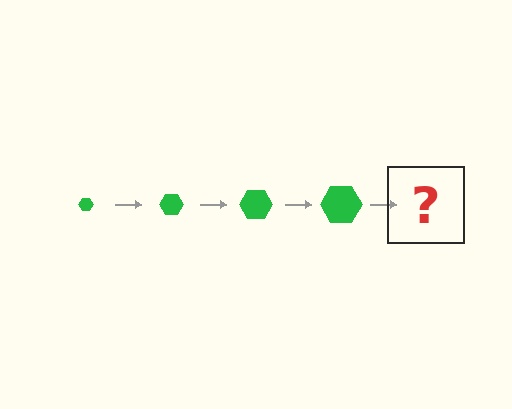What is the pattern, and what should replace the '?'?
The pattern is that the hexagon gets progressively larger each step. The '?' should be a green hexagon, larger than the previous one.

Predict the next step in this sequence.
The next step is a green hexagon, larger than the previous one.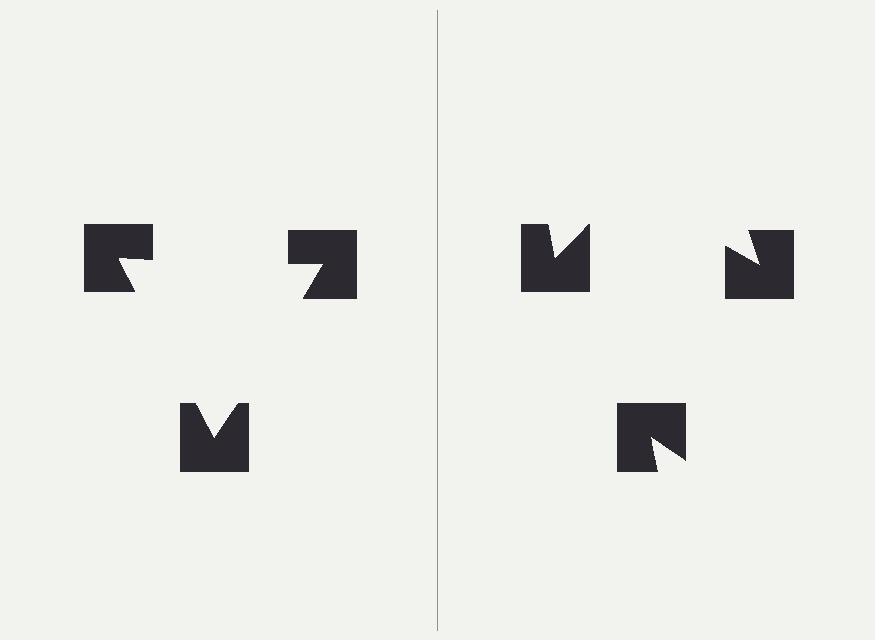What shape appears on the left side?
An illusory triangle.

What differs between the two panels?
The notched squares are positioned identically on both sides; only the wedge orientations differ. On the left they align to a triangle; on the right they are misaligned.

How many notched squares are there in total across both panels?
6 — 3 on each side.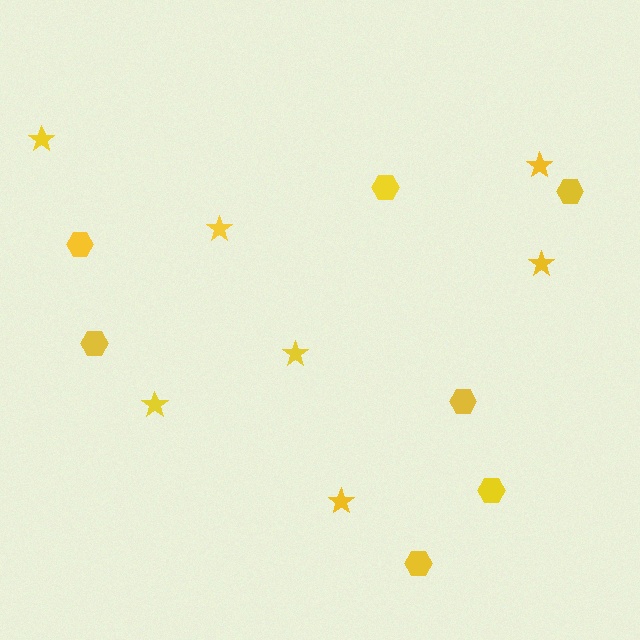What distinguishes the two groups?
There are 2 groups: one group of hexagons (7) and one group of stars (7).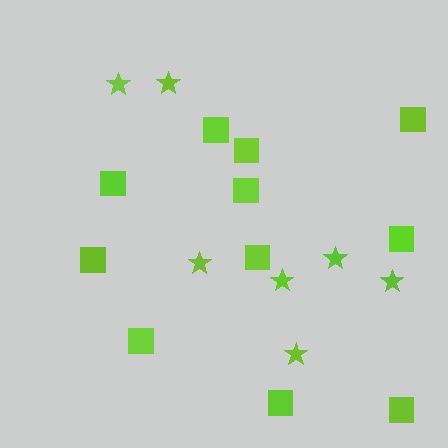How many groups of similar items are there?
There are 2 groups: one group of stars (7) and one group of squares (11).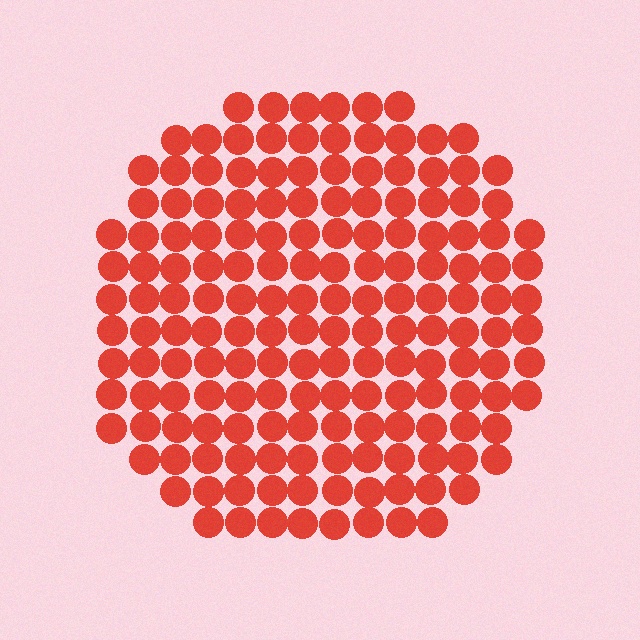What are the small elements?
The small elements are circles.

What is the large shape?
The large shape is a circle.